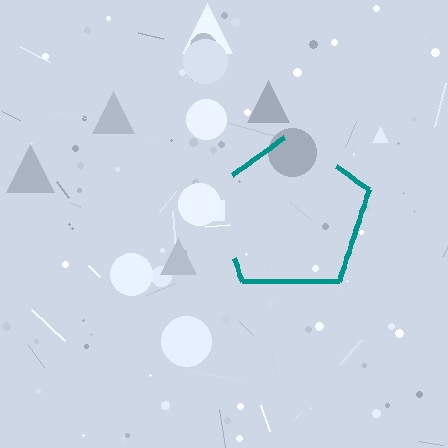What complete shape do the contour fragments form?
The contour fragments form a pentagon.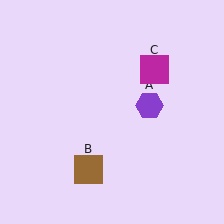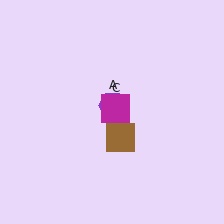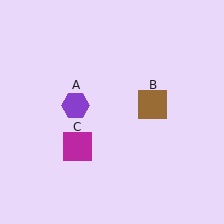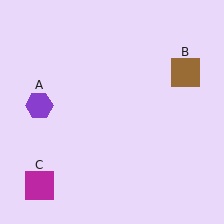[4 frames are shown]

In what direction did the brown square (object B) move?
The brown square (object B) moved up and to the right.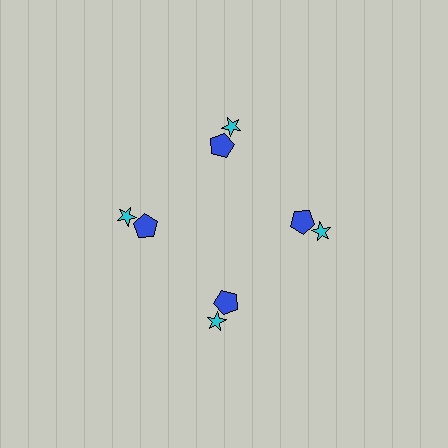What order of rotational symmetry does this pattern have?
This pattern has 4-fold rotational symmetry.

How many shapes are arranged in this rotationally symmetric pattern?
There are 8 shapes, arranged in 4 groups of 2.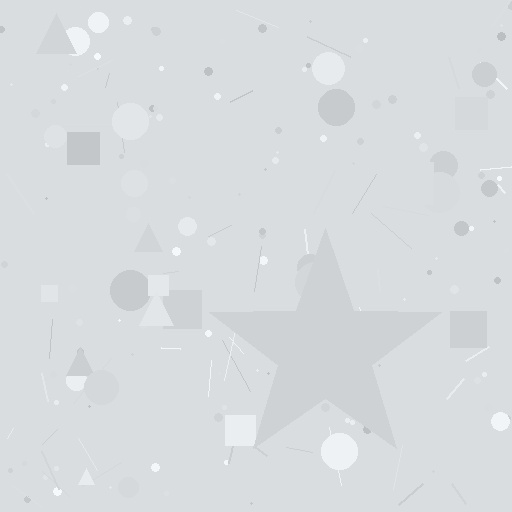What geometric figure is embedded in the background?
A star is embedded in the background.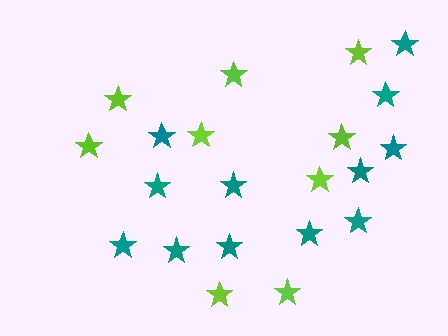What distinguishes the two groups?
There are 2 groups: one group of teal stars (12) and one group of lime stars (9).